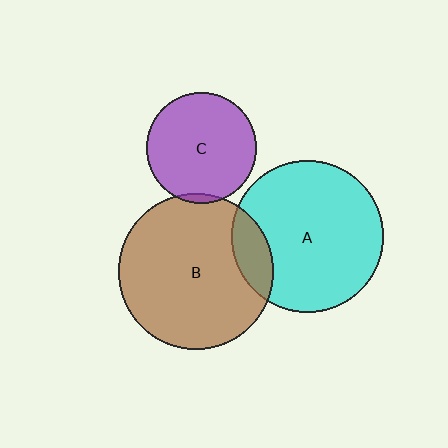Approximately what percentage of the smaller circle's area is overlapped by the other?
Approximately 5%.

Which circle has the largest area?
Circle B (brown).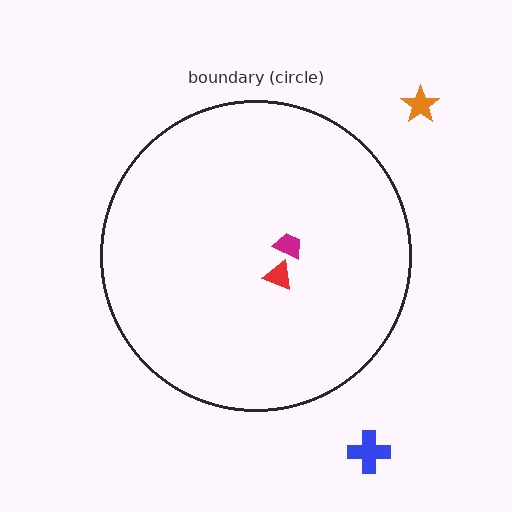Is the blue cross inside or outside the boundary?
Outside.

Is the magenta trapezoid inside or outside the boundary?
Inside.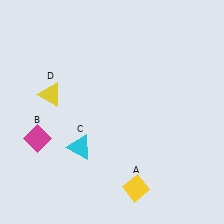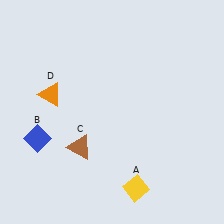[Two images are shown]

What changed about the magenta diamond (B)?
In Image 1, B is magenta. In Image 2, it changed to blue.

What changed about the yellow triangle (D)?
In Image 1, D is yellow. In Image 2, it changed to orange.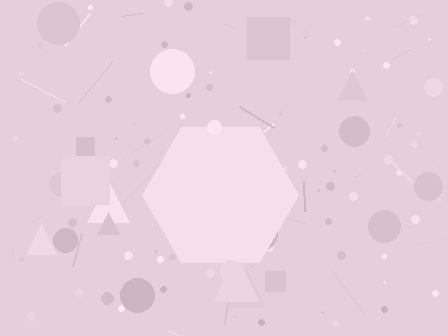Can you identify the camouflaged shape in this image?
The camouflaged shape is a hexagon.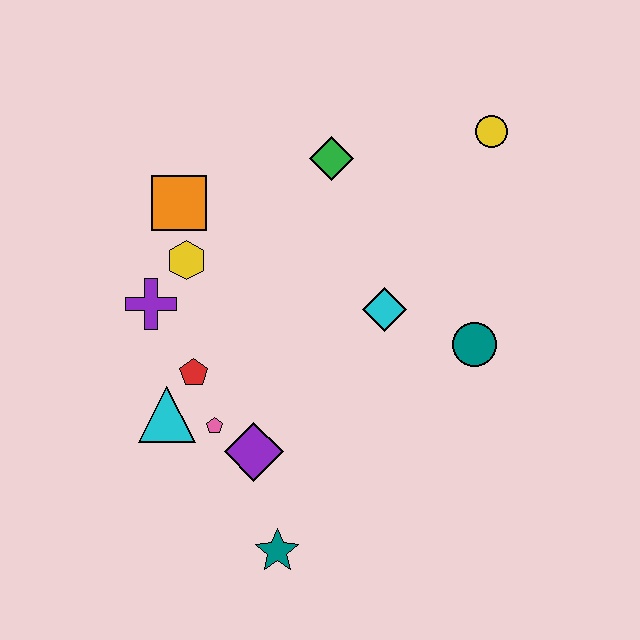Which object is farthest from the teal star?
The yellow circle is farthest from the teal star.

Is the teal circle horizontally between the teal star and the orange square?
No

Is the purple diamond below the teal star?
No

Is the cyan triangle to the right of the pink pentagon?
No